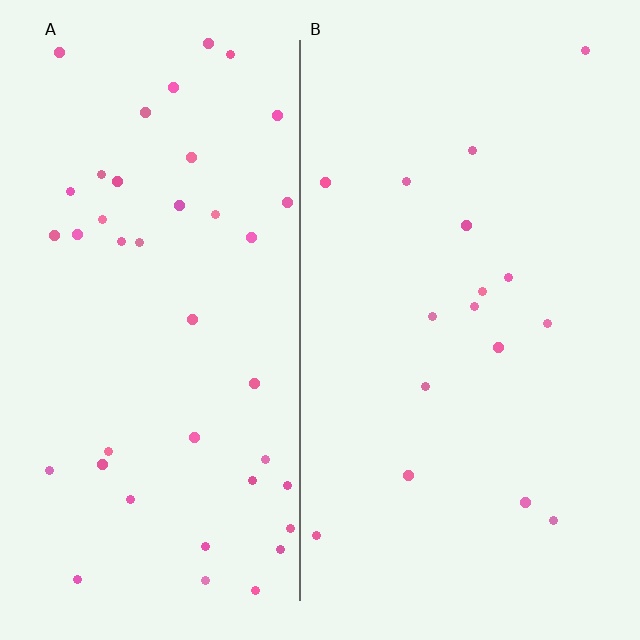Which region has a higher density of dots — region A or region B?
A (the left).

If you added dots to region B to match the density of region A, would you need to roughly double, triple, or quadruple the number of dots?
Approximately triple.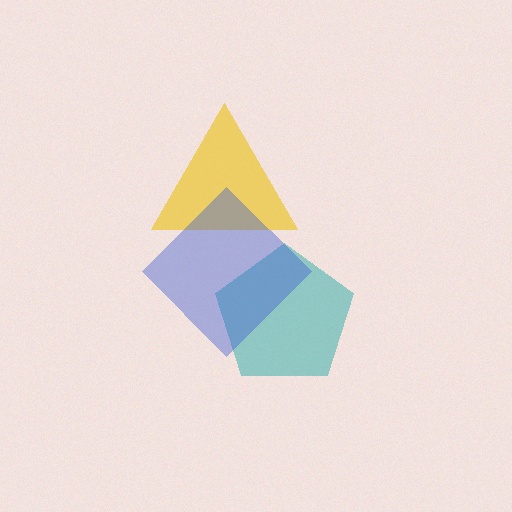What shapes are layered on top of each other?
The layered shapes are: a teal pentagon, a yellow triangle, a blue diamond.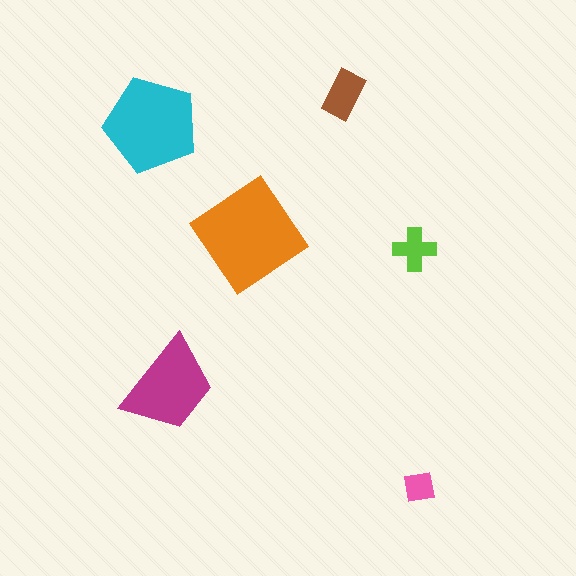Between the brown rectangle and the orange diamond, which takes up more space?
The orange diamond.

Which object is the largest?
The orange diamond.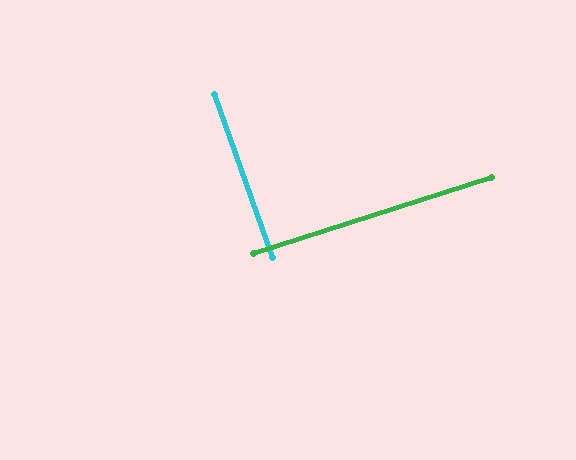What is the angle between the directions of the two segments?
Approximately 88 degrees.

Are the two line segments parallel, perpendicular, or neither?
Perpendicular — they meet at approximately 88°.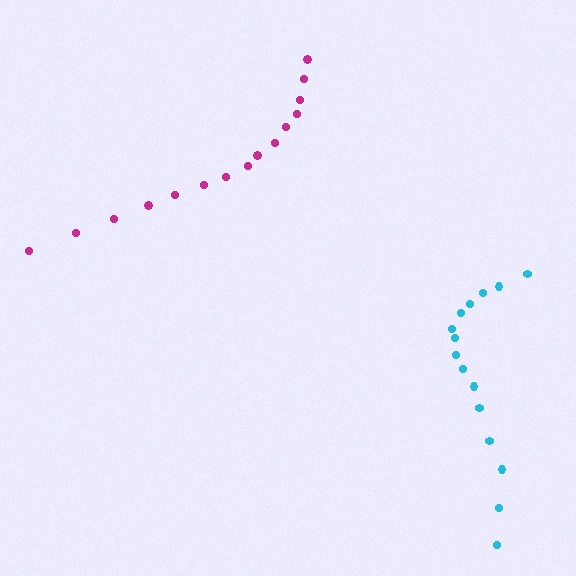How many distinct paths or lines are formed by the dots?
There are 2 distinct paths.